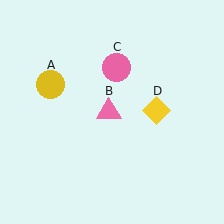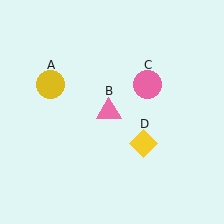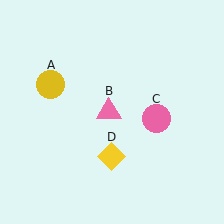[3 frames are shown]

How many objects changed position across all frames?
2 objects changed position: pink circle (object C), yellow diamond (object D).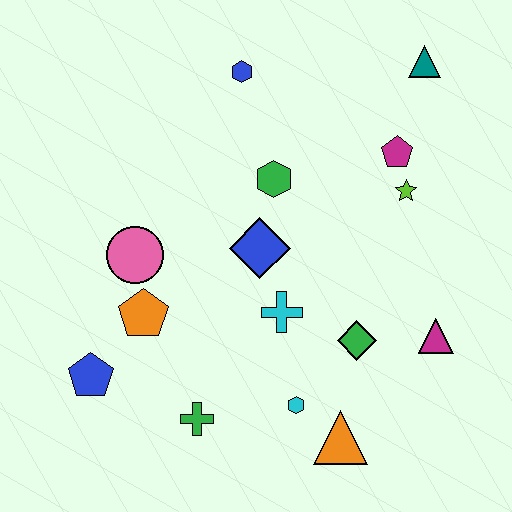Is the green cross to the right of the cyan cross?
No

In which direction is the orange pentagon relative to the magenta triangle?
The orange pentagon is to the left of the magenta triangle.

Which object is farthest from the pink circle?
The teal triangle is farthest from the pink circle.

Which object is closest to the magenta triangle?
The green diamond is closest to the magenta triangle.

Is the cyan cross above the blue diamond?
No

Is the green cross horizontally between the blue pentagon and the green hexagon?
Yes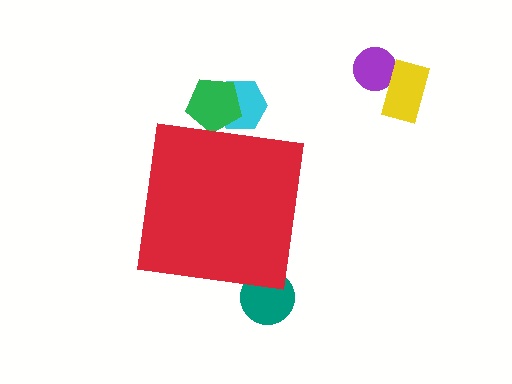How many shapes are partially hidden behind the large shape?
3 shapes are partially hidden.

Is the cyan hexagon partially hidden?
Yes, the cyan hexagon is partially hidden behind the red square.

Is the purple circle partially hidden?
No, the purple circle is fully visible.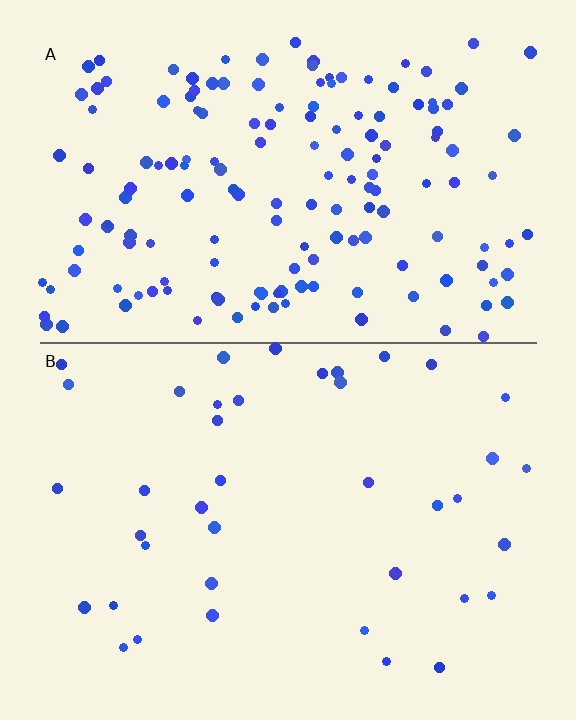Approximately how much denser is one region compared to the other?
Approximately 4.0× — region A over region B.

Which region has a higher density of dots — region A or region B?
A (the top).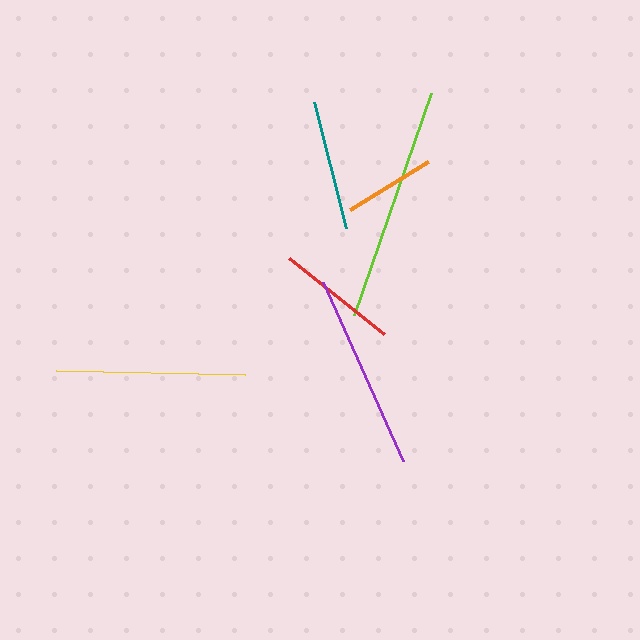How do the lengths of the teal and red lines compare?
The teal and red lines are approximately the same length.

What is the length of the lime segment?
The lime segment is approximately 235 pixels long.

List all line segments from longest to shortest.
From longest to shortest: lime, purple, yellow, teal, red, orange.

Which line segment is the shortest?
The orange line is the shortest at approximately 92 pixels.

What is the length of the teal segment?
The teal segment is approximately 130 pixels long.